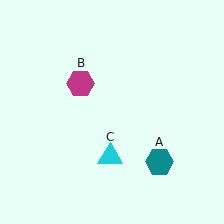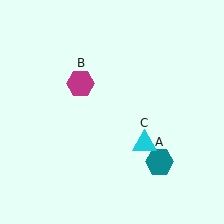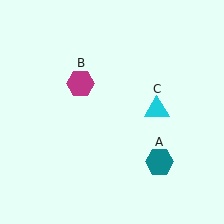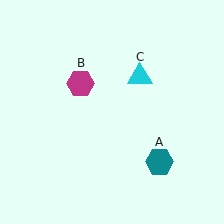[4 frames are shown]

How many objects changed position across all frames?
1 object changed position: cyan triangle (object C).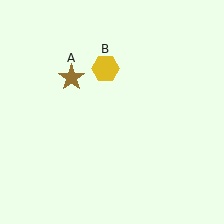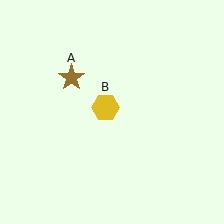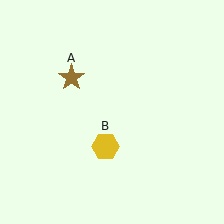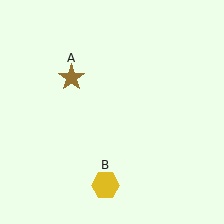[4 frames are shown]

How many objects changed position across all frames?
1 object changed position: yellow hexagon (object B).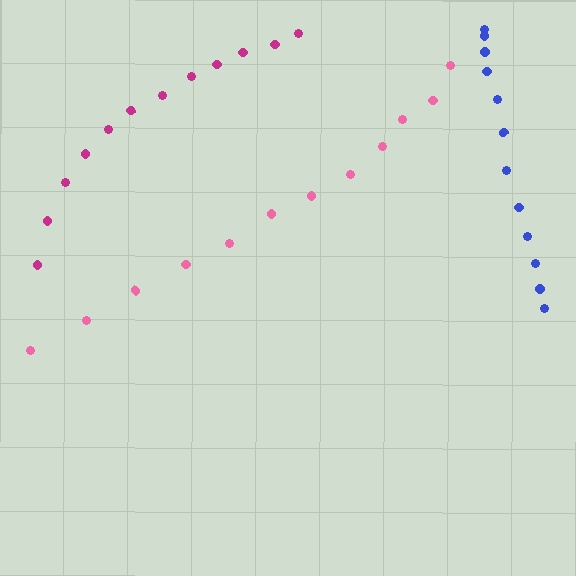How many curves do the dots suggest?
There are 3 distinct paths.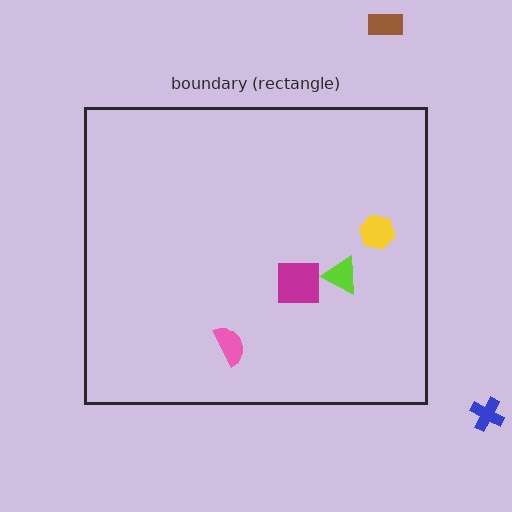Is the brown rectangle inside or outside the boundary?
Outside.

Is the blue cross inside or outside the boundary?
Outside.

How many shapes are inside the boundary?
4 inside, 2 outside.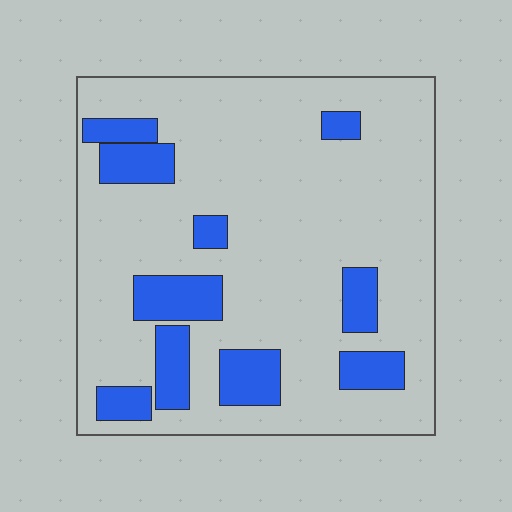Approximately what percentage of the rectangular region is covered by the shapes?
Approximately 20%.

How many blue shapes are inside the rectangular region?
10.